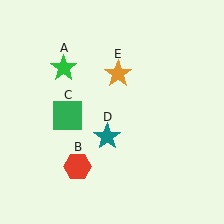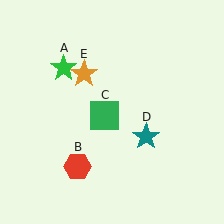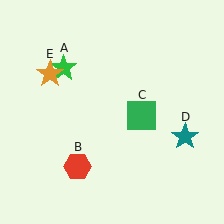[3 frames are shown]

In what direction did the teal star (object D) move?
The teal star (object D) moved right.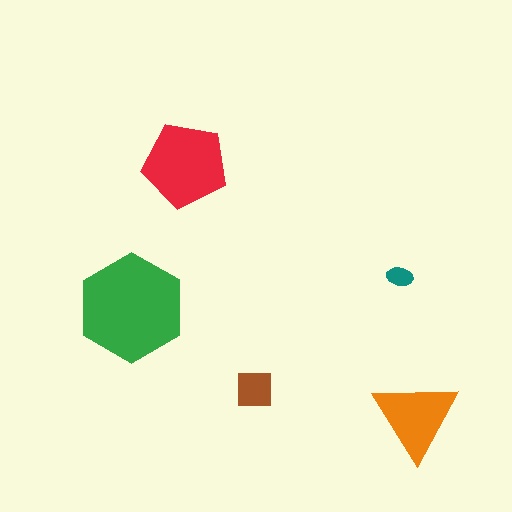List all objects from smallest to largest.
The teal ellipse, the brown square, the orange triangle, the red pentagon, the green hexagon.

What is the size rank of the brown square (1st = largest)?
4th.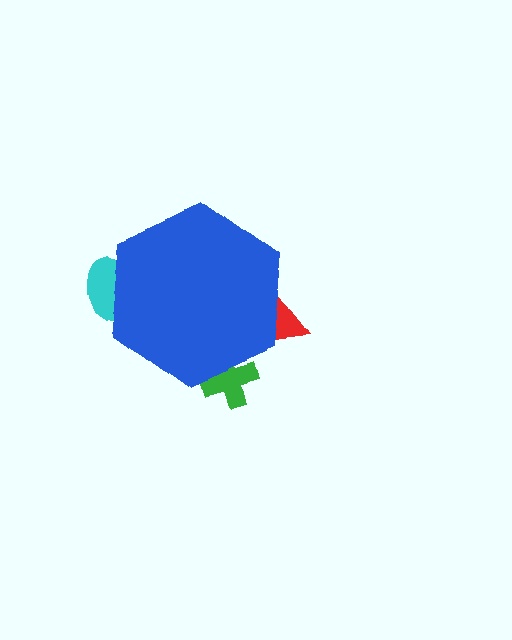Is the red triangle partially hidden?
Yes, the red triangle is partially hidden behind the blue hexagon.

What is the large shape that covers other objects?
A blue hexagon.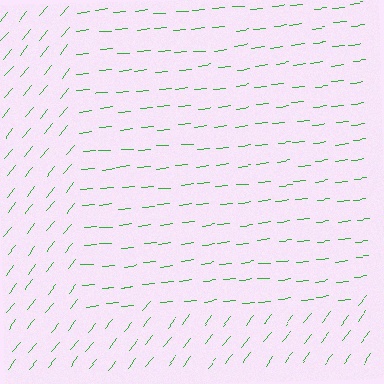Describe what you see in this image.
The image is filled with small green line segments. A rectangle region in the image has lines oriented differently from the surrounding lines, creating a visible texture boundary.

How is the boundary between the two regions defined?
The boundary is defined purely by a change in line orientation (approximately 45 degrees difference). All lines are the same color and thickness.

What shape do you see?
I see a rectangle.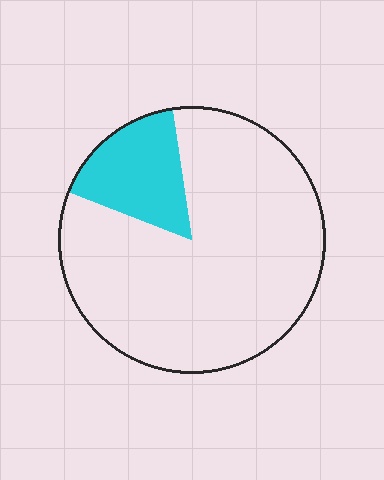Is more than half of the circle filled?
No.